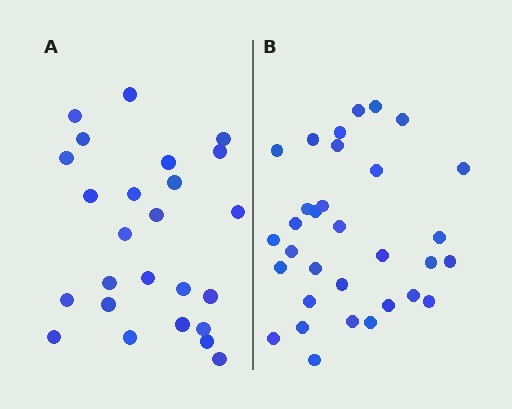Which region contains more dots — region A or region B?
Region B (the right region) has more dots.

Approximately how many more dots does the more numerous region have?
Region B has roughly 8 or so more dots than region A.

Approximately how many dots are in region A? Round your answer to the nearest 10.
About 20 dots. (The exact count is 25, which rounds to 20.)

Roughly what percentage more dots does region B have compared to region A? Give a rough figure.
About 30% more.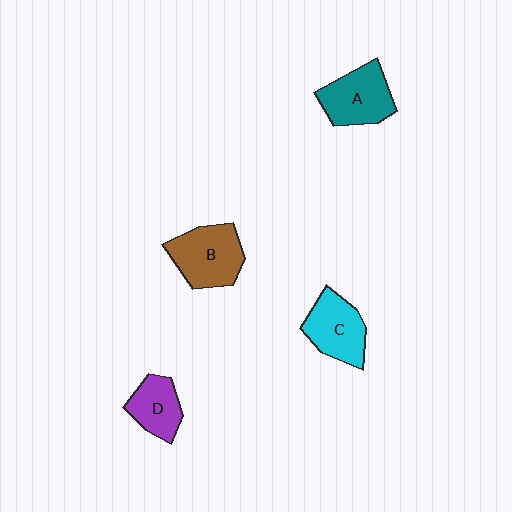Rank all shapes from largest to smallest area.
From largest to smallest: B (brown), A (teal), C (cyan), D (purple).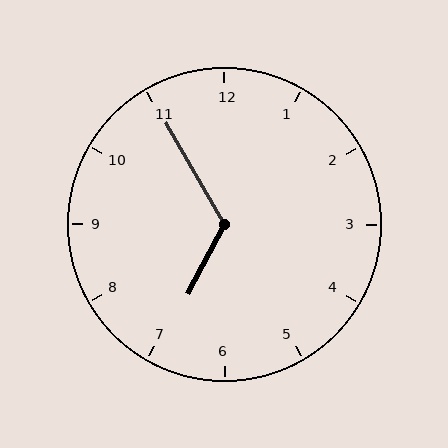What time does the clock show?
6:55.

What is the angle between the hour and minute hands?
Approximately 122 degrees.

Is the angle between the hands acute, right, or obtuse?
It is obtuse.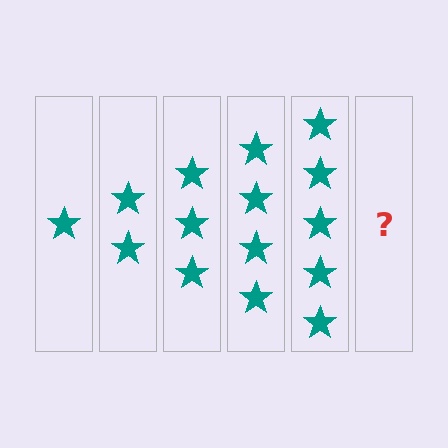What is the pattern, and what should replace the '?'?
The pattern is that each step adds one more star. The '?' should be 6 stars.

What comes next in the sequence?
The next element should be 6 stars.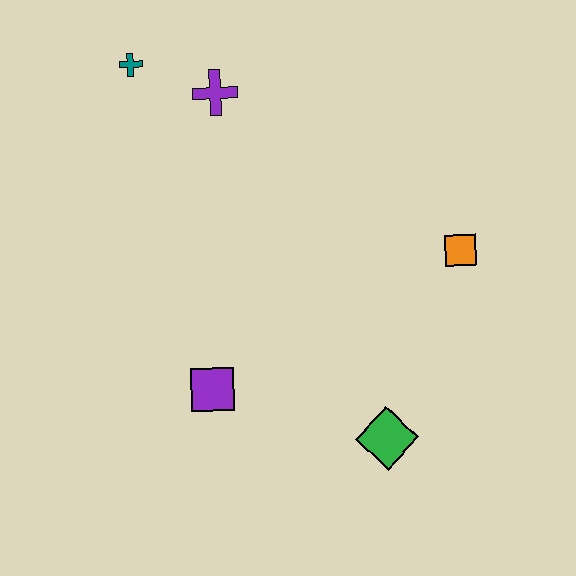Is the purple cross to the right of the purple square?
Yes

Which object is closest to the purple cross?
The teal cross is closest to the purple cross.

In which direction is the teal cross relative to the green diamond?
The teal cross is above the green diamond.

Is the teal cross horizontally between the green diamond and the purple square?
No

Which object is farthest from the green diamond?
The teal cross is farthest from the green diamond.